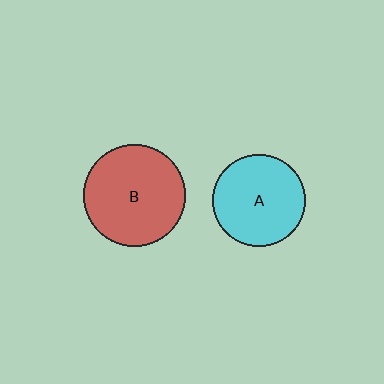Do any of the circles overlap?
No, none of the circles overlap.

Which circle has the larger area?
Circle B (red).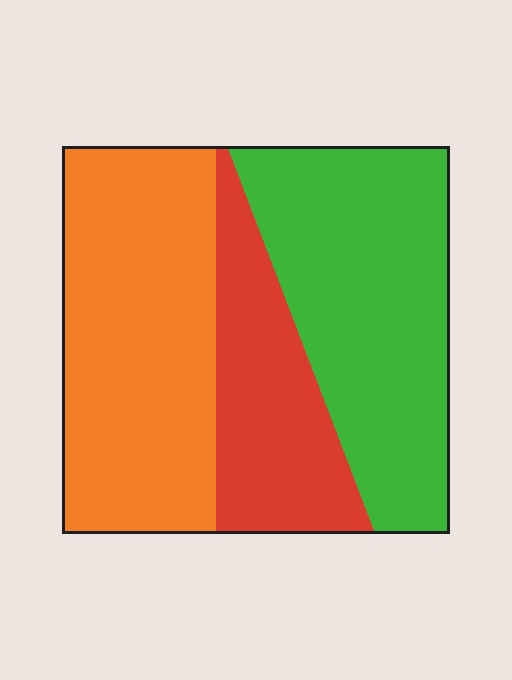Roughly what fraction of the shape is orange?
Orange covers around 40% of the shape.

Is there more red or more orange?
Orange.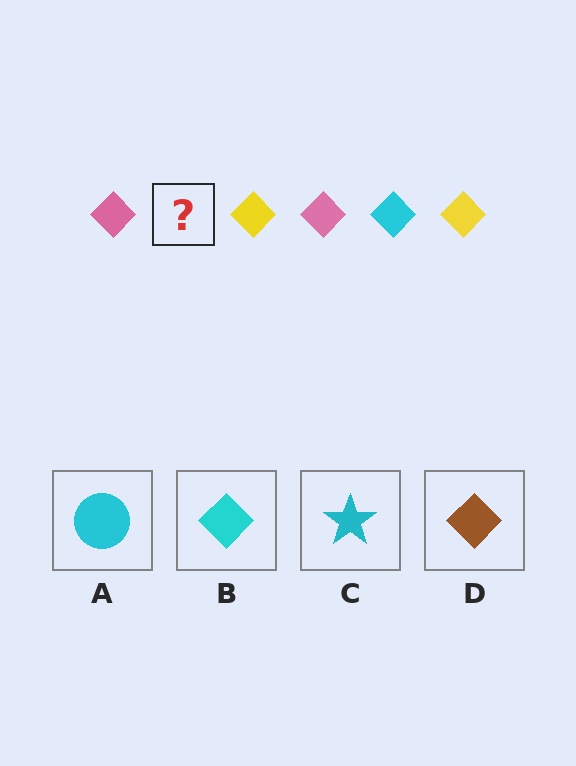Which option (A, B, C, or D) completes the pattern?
B.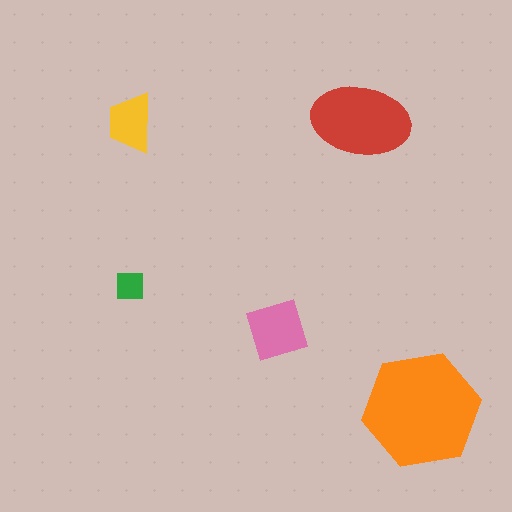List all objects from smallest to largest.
The green square, the yellow trapezoid, the pink diamond, the red ellipse, the orange hexagon.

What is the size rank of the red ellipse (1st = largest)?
2nd.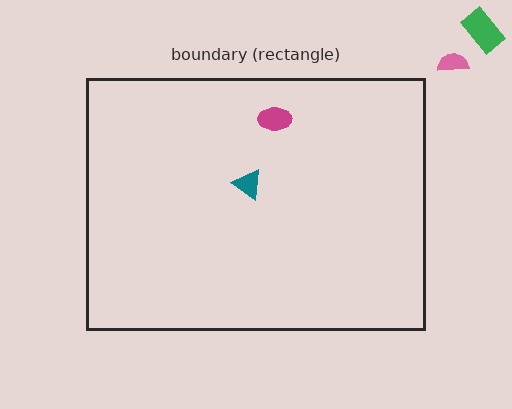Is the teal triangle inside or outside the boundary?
Inside.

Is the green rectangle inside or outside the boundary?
Outside.